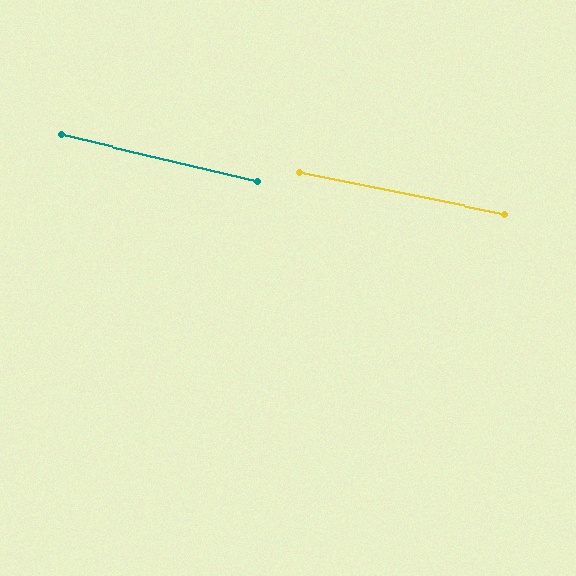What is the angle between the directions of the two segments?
Approximately 2 degrees.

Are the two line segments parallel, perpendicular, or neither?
Parallel — their directions differ by only 1.9°.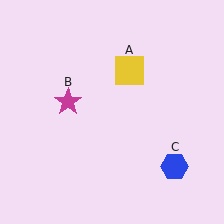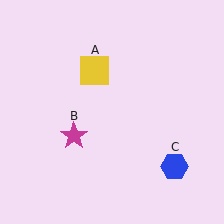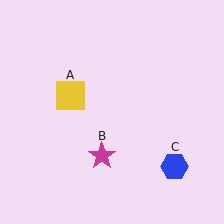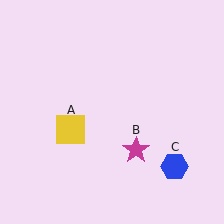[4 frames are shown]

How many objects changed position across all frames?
2 objects changed position: yellow square (object A), magenta star (object B).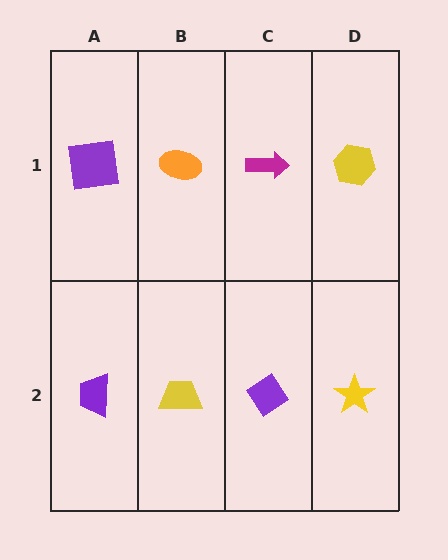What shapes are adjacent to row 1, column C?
A purple diamond (row 2, column C), an orange ellipse (row 1, column B), a yellow hexagon (row 1, column D).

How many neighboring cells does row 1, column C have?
3.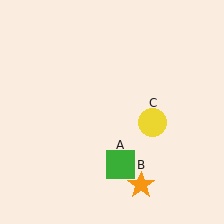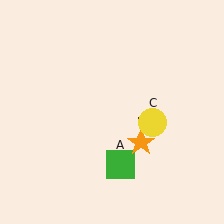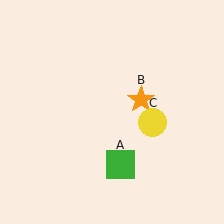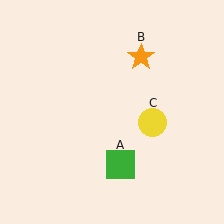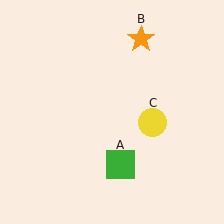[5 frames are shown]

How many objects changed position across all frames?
1 object changed position: orange star (object B).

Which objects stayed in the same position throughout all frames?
Green square (object A) and yellow circle (object C) remained stationary.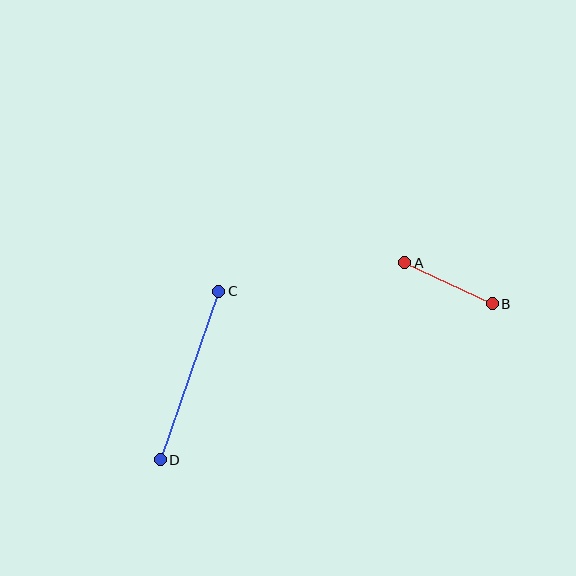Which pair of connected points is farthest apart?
Points C and D are farthest apart.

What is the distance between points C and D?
The distance is approximately 178 pixels.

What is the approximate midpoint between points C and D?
The midpoint is at approximately (189, 376) pixels.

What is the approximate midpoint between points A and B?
The midpoint is at approximately (449, 283) pixels.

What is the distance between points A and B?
The distance is approximately 97 pixels.